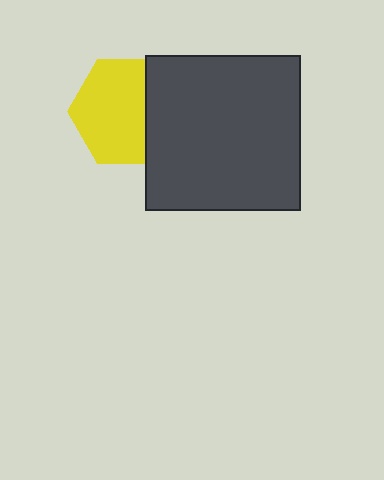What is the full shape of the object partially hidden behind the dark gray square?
The partially hidden object is a yellow hexagon.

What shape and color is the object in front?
The object in front is a dark gray square.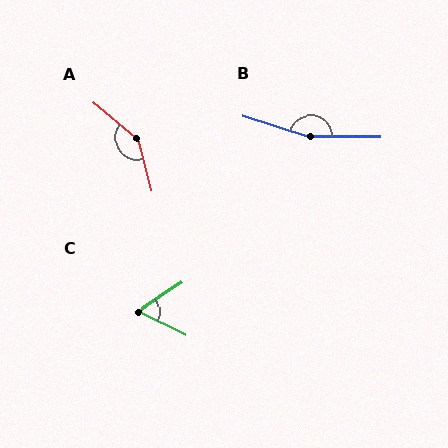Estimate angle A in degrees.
Approximately 144 degrees.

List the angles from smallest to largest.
C (61°), A (144°), B (163°).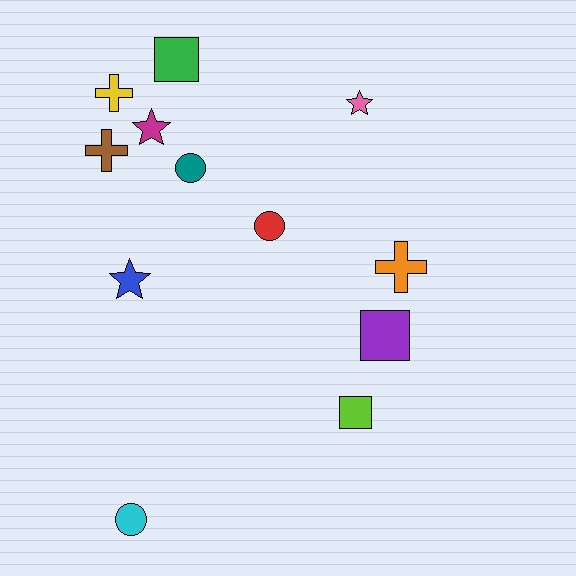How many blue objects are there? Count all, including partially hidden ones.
There is 1 blue object.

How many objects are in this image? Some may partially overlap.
There are 12 objects.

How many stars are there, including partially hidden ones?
There are 3 stars.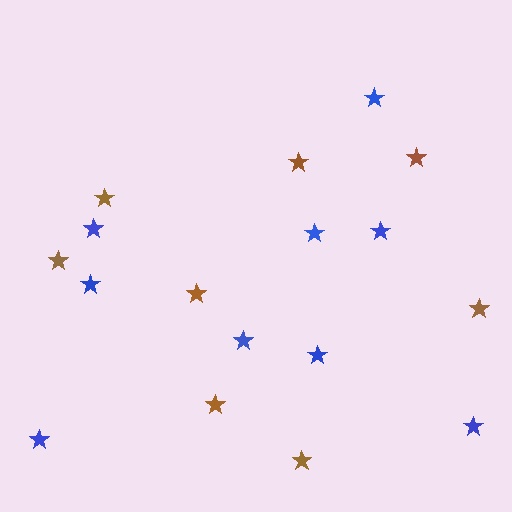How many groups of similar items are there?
There are 2 groups: one group of brown stars (8) and one group of blue stars (9).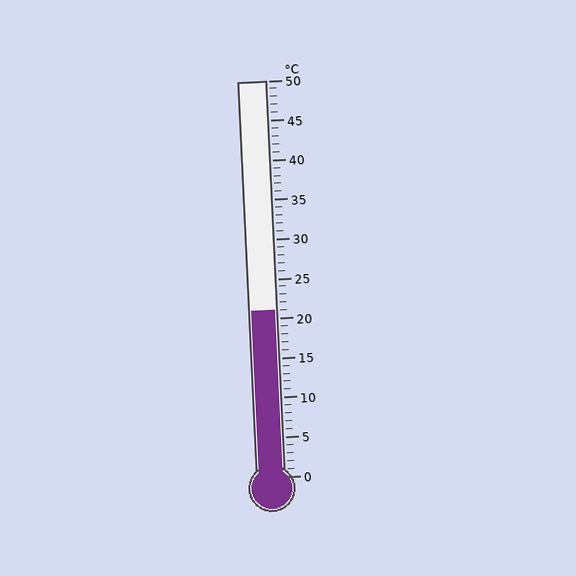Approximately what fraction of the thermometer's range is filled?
The thermometer is filled to approximately 40% of its range.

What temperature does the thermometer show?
The thermometer shows approximately 21°C.